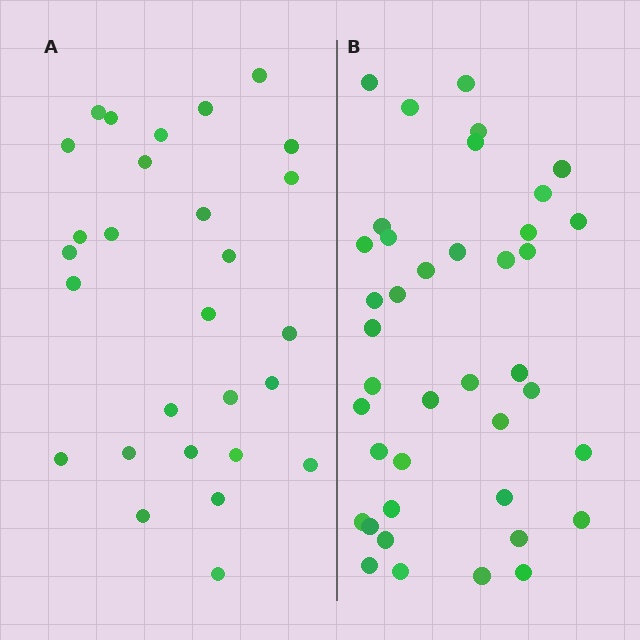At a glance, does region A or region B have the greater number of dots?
Region B (the right region) has more dots.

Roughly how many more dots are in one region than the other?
Region B has roughly 12 or so more dots than region A.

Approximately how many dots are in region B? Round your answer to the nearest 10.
About 40 dots.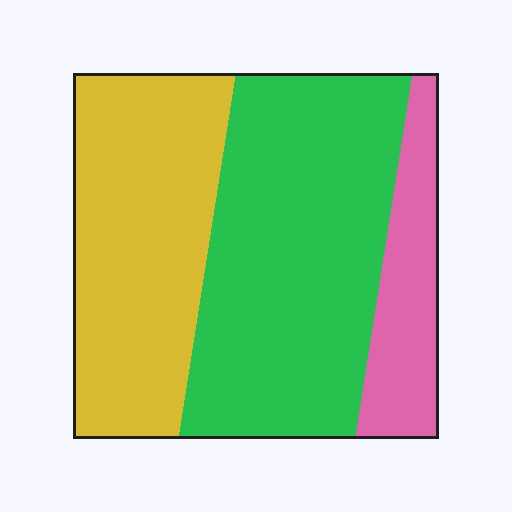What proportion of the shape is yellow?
Yellow covers roughly 35% of the shape.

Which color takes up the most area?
Green, at roughly 50%.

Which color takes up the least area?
Pink, at roughly 15%.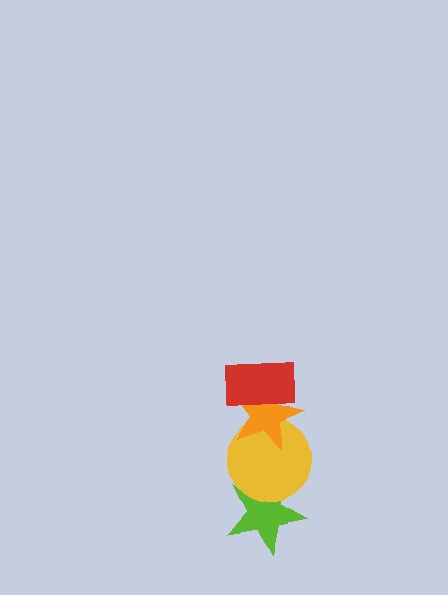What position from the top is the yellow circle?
The yellow circle is 3rd from the top.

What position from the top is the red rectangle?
The red rectangle is 1st from the top.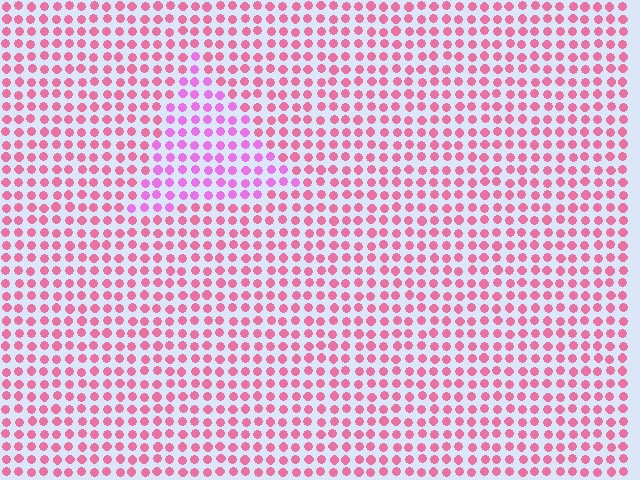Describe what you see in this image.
The image is filled with small pink elements in a uniform arrangement. A triangle-shaped region is visible where the elements are tinted to a slightly different hue, forming a subtle color boundary.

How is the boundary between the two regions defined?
The boundary is defined purely by a slight shift in hue (about 35 degrees). Spacing, size, and orientation are identical on both sides.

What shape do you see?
I see a triangle.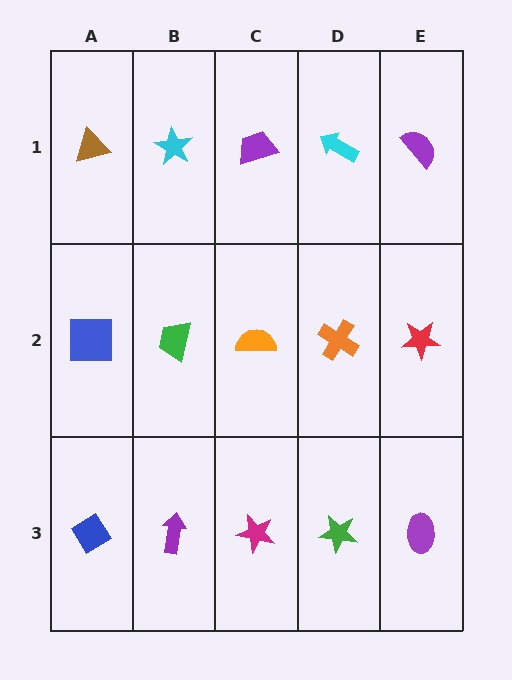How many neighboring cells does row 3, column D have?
3.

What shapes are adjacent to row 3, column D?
An orange cross (row 2, column D), a magenta star (row 3, column C), a purple ellipse (row 3, column E).